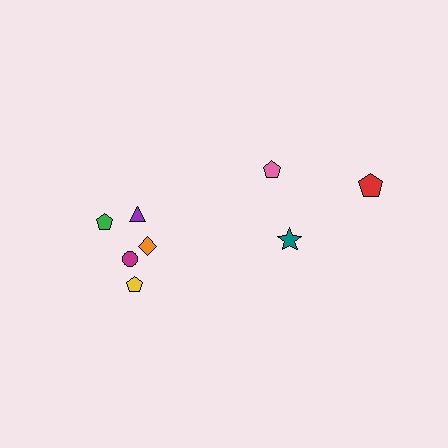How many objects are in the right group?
There are 3 objects.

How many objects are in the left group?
There are 5 objects.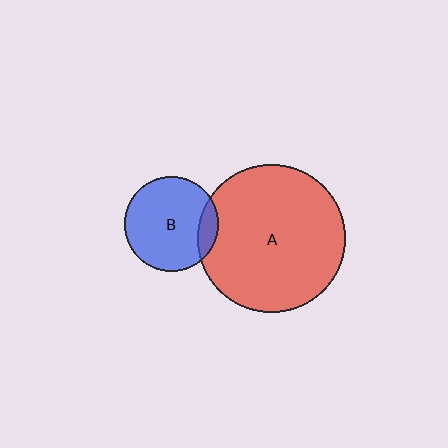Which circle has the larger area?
Circle A (red).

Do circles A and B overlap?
Yes.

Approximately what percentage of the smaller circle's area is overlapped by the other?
Approximately 10%.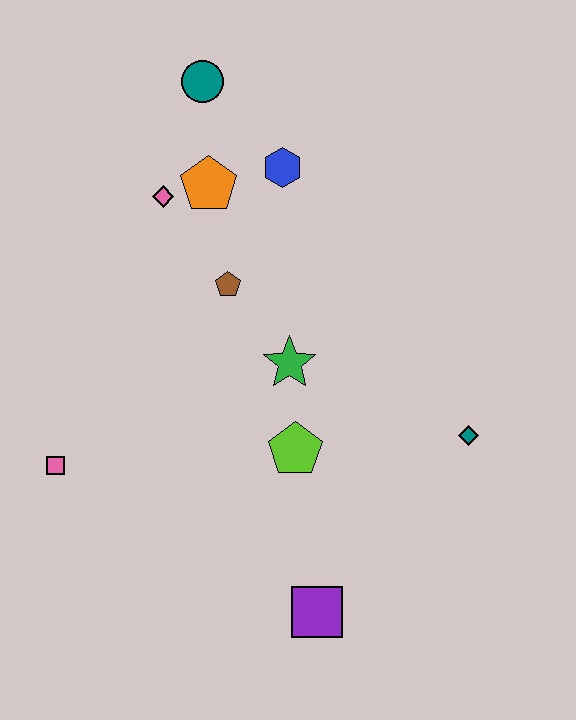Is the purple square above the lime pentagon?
No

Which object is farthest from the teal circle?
The purple square is farthest from the teal circle.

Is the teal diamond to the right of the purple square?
Yes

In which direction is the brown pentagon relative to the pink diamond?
The brown pentagon is below the pink diamond.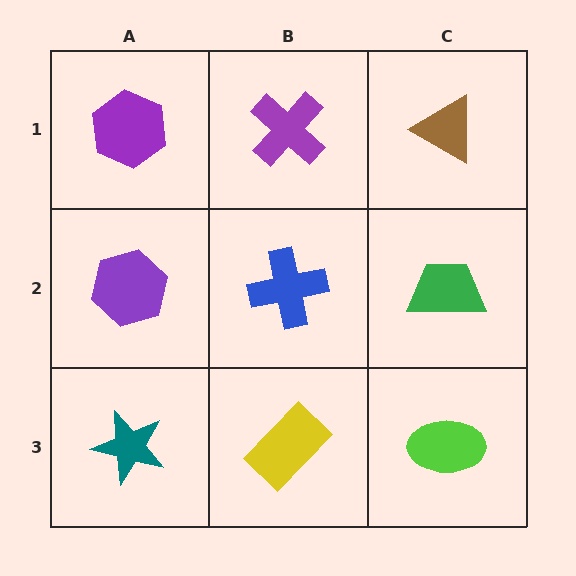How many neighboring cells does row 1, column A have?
2.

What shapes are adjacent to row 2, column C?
A brown triangle (row 1, column C), a lime ellipse (row 3, column C), a blue cross (row 2, column B).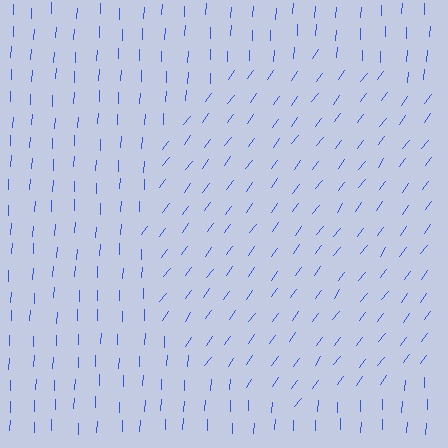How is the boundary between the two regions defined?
The boundary is defined purely by a change in line orientation (approximately 33 degrees difference). All lines are the same color and thickness.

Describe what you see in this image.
The image is filled with small blue line segments. A circle region in the image has lines oriented differently from the surrounding lines, creating a visible texture boundary.